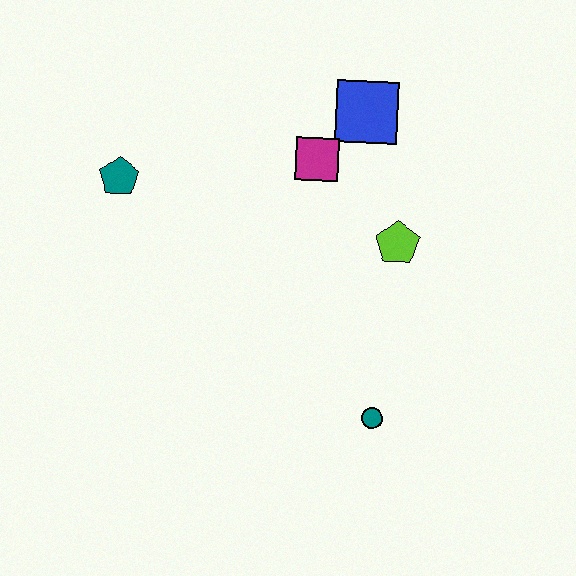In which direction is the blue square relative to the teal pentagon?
The blue square is to the right of the teal pentagon.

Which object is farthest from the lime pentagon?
The teal pentagon is farthest from the lime pentagon.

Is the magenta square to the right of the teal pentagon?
Yes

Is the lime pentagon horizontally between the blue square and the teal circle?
No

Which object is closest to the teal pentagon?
The magenta square is closest to the teal pentagon.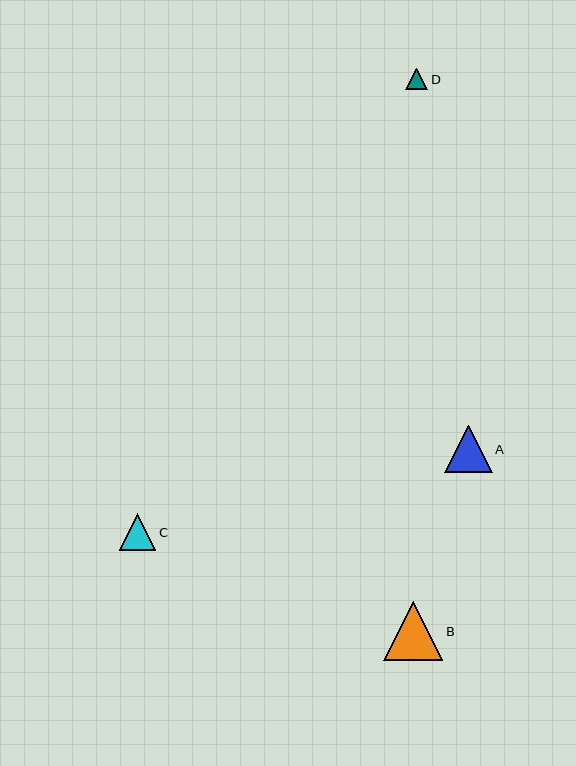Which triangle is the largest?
Triangle B is the largest with a size of approximately 59 pixels.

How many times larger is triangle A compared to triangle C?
Triangle A is approximately 1.3 times the size of triangle C.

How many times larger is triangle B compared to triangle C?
Triangle B is approximately 1.6 times the size of triangle C.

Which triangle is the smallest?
Triangle D is the smallest with a size of approximately 22 pixels.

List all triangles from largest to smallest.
From largest to smallest: B, A, C, D.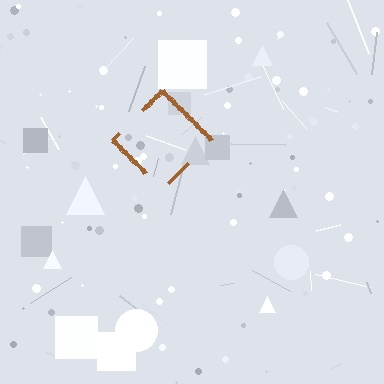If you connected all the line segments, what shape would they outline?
They would outline a diamond.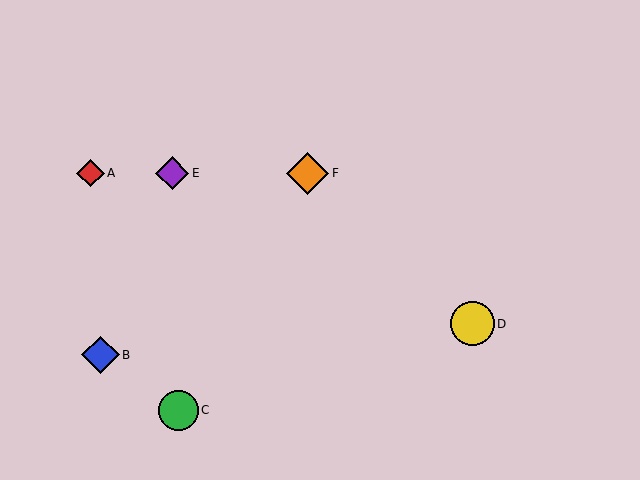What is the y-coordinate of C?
Object C is at y≈410.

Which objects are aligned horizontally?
Objects A, E, F are aligned horizontally.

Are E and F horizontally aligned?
Yes, both are at y≈173.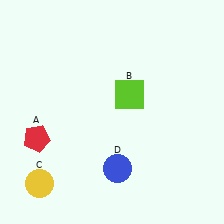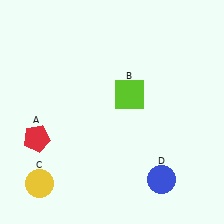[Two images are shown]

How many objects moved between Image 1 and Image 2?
1 object moved between the two images.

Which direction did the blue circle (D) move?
The blue circle (D) moved right.